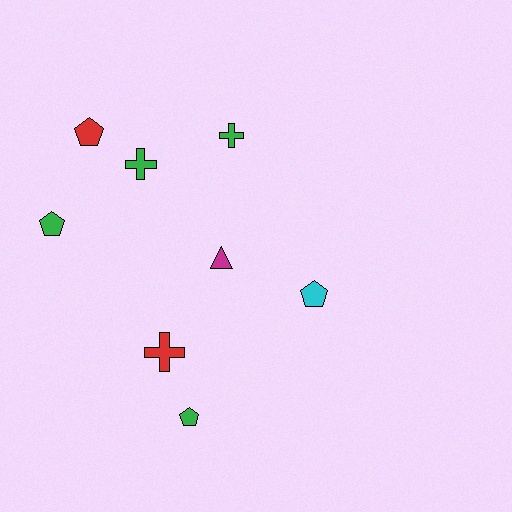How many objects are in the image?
There are 8 objects.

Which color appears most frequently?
Green, with 4 objects.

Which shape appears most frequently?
Pentagon, with 4 objects.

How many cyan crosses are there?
There are no cyan crosses.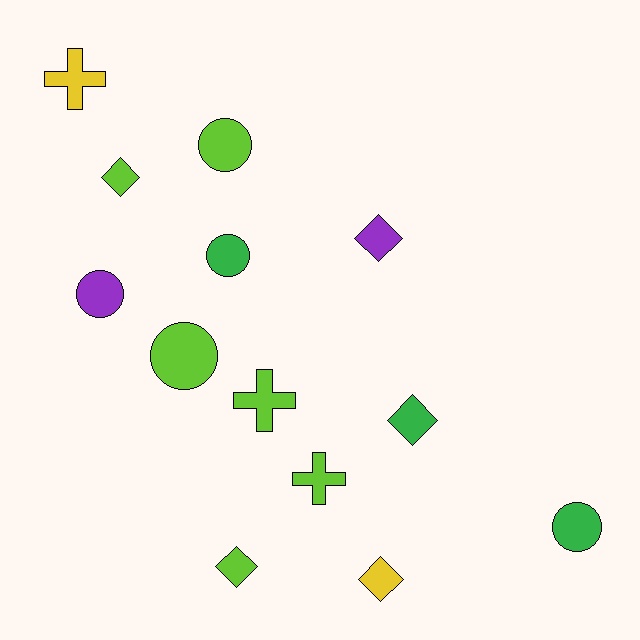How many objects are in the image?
There are 13 objects.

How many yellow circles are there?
There are no yellow circles.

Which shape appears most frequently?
Diamond, with 5 objects.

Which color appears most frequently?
Lime, with 6 objects.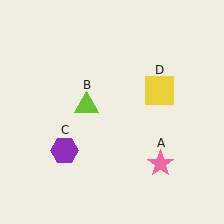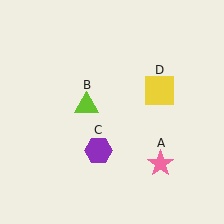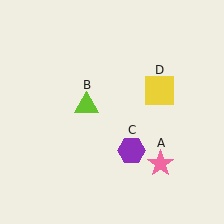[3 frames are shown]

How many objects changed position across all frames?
1 object changed position: purple hexagon (object C).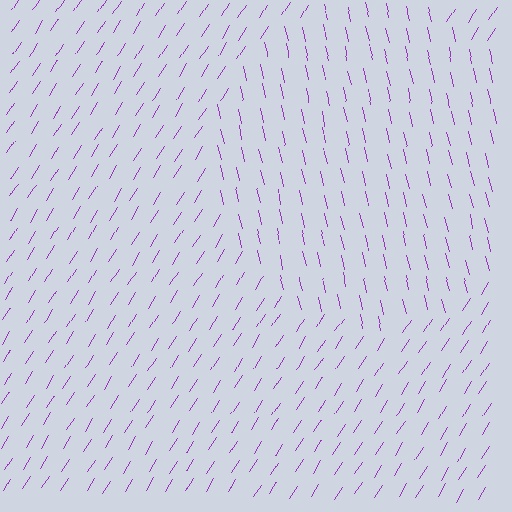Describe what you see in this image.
The image is filled with small purple line segments. A circle region in the image has lines oriented differently from the surrounding lines, creating a visible texture boundary.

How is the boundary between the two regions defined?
The boundary is defined purely by a change in line orientation (approximately 45 degrees difference). All lines are the same color and thickness.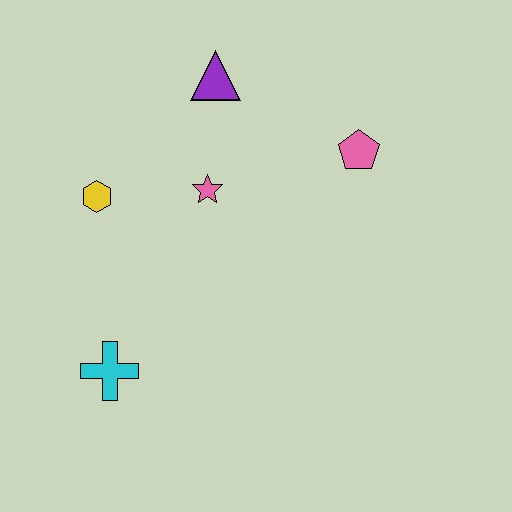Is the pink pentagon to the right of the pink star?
Yes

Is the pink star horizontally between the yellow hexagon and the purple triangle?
Yes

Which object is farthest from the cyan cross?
The pink pentagon is farthest from the cyan cross.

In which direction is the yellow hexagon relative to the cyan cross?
The yellow hexagon is above the cyan cross.